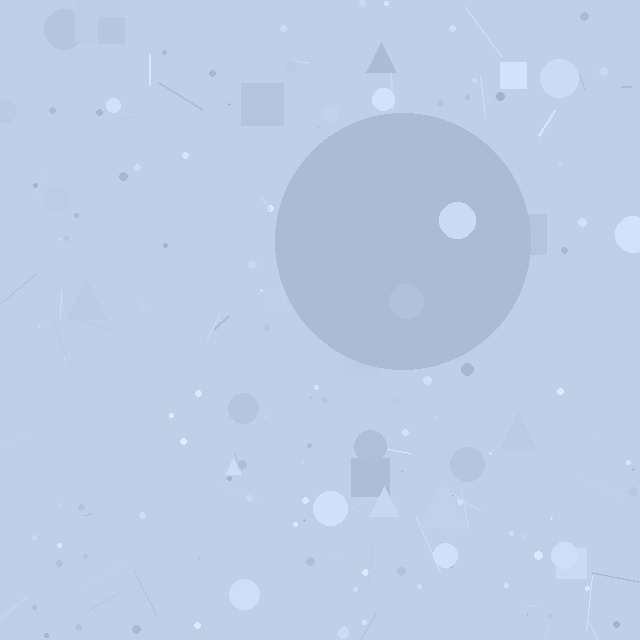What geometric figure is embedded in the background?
A circle is embedded in the background.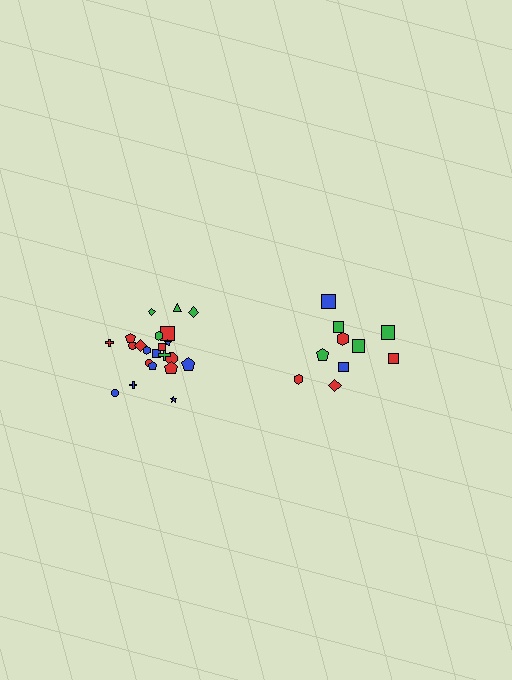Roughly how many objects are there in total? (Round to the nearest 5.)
Roughly 30 objects in total.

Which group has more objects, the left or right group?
The left group.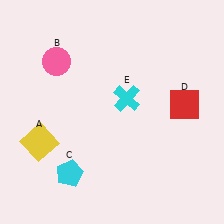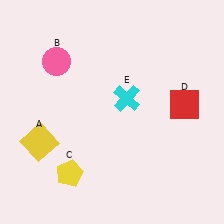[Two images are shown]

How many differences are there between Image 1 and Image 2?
There is 1 difference between the two images.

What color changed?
The pentagon (C) changed from cyan in Image 1 to yellow in Image 2.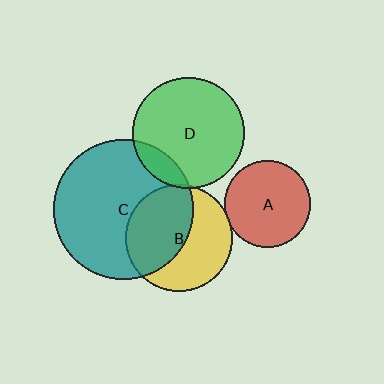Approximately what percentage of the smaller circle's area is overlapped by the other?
Approximately 15%.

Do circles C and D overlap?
Yes.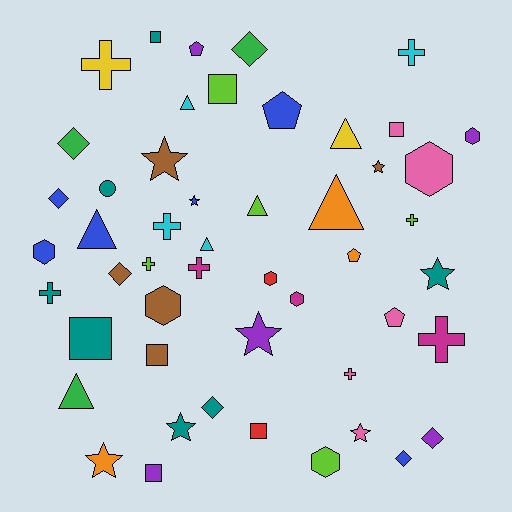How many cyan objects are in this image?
There are 4 cyan objects.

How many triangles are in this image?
There are 7 triangles.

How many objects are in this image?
There are 50 objects.